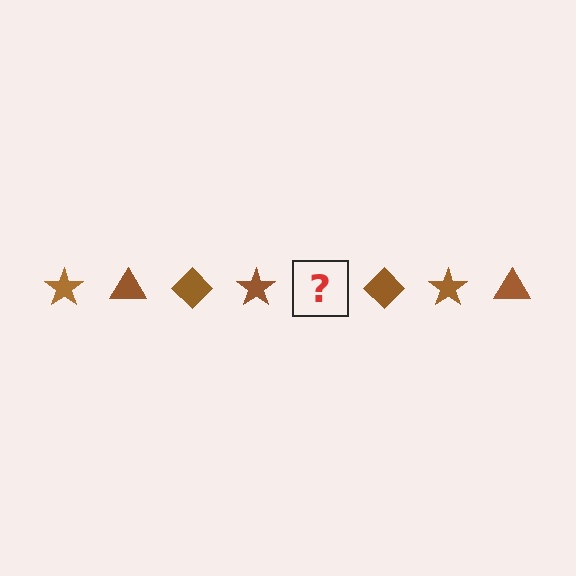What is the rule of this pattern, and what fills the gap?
The rule is that the pattern cycles through star, triangle, diamond shapes in brown. The gap should be filled with a brown triangle.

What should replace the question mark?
The question mark should be replaced with a brown triangle.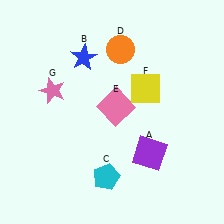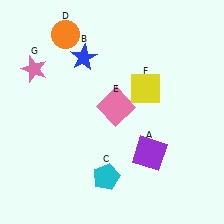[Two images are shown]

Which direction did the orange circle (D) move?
The orange circle (D) moved left.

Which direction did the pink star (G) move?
The pink star (G) moved up.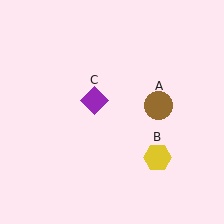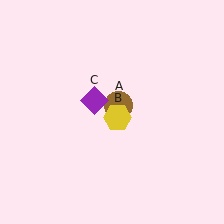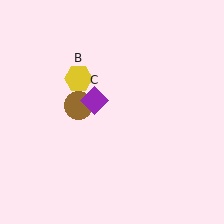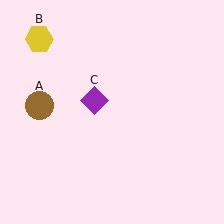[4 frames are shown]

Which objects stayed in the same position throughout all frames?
Purple diamond (object C) remained stationary.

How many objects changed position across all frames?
2 objects changed position: brown circle (object A), yellow hexagon (object B).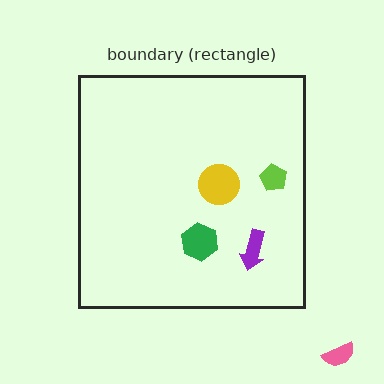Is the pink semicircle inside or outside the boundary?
Outside.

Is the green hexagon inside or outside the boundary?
Inside.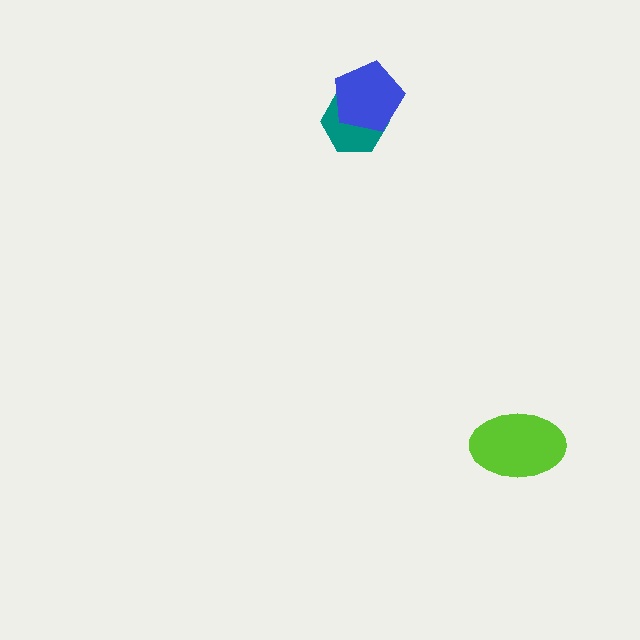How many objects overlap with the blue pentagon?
1 object overlaps with the blue pentagon.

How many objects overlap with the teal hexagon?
1 object overlaps with the teal hexagon.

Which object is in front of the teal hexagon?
The blue pentagon is in front of the teal hexagon.